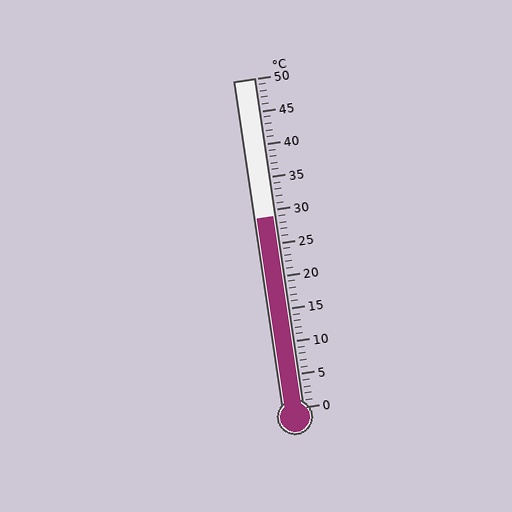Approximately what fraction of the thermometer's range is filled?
The thermometer is filled to approximately 60% of its range.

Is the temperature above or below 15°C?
The temperature is above 15°C.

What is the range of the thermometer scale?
The thermometer scale ranges from 0°C to 50°C.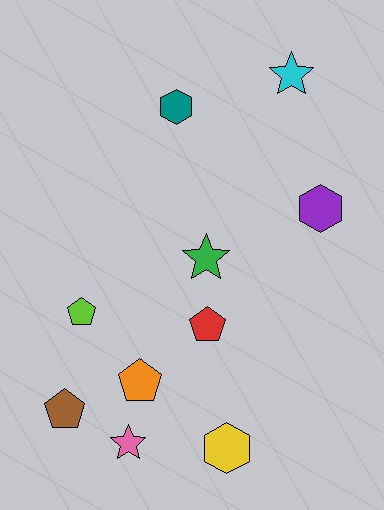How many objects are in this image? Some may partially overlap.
There are 10 objects.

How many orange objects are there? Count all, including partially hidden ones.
There is 1 orange object.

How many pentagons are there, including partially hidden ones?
There are 4 pentagons.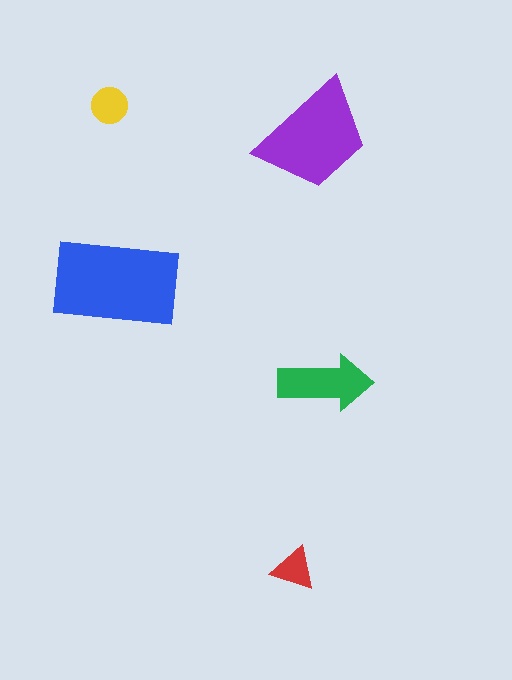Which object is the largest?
The blue rectangle.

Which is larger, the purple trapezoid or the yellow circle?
The purple trapezoid.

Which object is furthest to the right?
The green arrow is rightmost.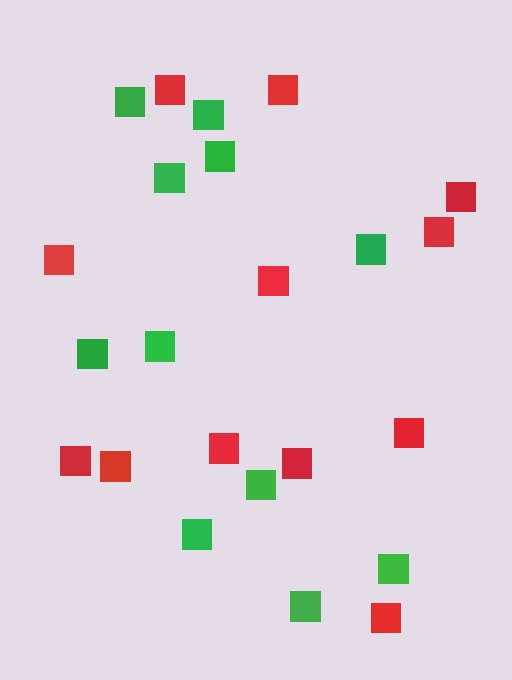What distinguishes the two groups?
There are 2 groups: one group of green squares (11) and one group of red squares (12).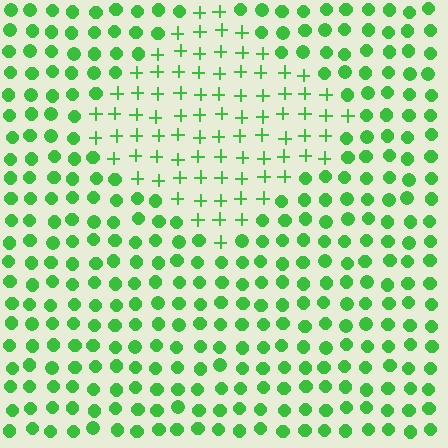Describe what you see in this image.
The image is filled with small green elements arranged in a uniform grid. A diamond-shaped region contains plus signs, while the surrounding area contains circles. The boundary is defined purely by the change in element shape.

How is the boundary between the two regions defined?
The boundary is defined by a change in element shape: plus signs inside vs. circles outside. All elements share the same color and spacing.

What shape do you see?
I see a diamond.